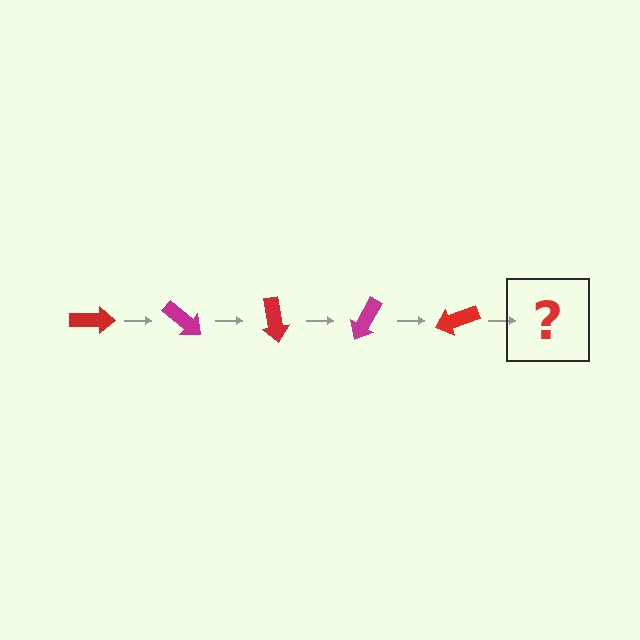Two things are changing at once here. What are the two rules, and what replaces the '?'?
The two rules are that it rotates 40 degrees each step and the color cycles through red and magenta. The '?' should be a magenta arrow, rotated 200 degrees from the start.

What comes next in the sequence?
The next element should be a magenta arrow, rotated 200 degrees from the start.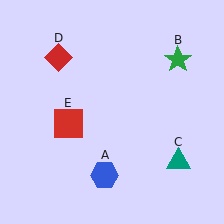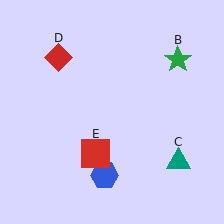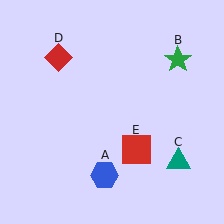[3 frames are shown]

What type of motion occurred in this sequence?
The red square (object E) rotated counterclockwise around the center of the scene.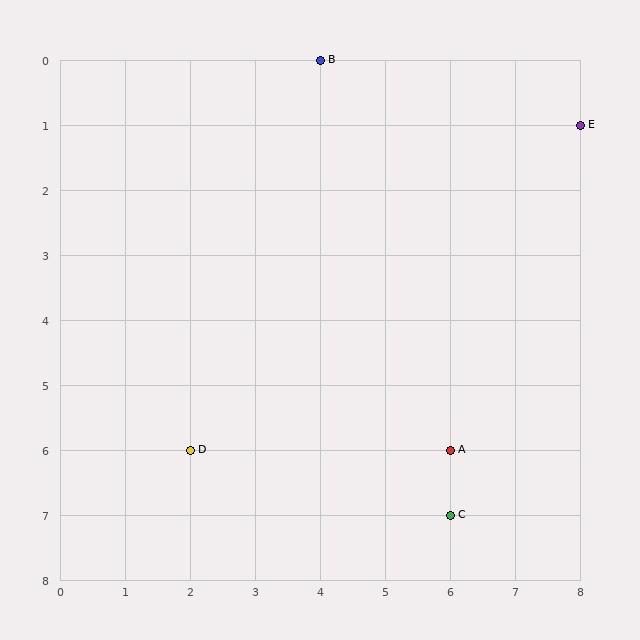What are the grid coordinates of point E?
Point E is at grid coordinates (8, 1).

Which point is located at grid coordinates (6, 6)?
Point A is at (6, 6).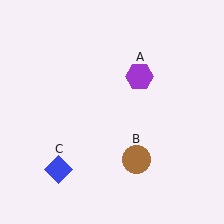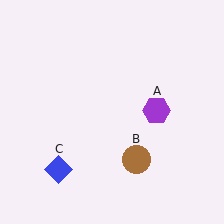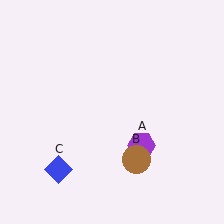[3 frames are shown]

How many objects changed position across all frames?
1 object changed position: purple hexagon (object A).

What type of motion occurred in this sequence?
The purple hexagon (object A) rotated clockwise around the center of the scene.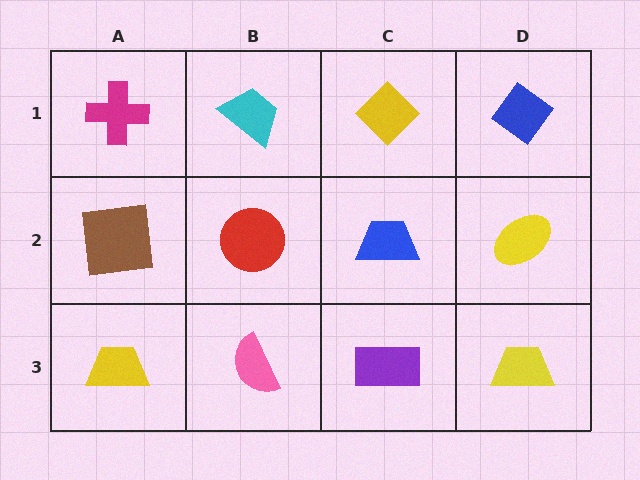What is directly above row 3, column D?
A yellow ellipse.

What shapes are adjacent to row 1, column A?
A brown square (row 2, column A), a cyan trapezoid (row 1, column B).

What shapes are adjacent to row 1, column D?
A yellow ellipse (row 2, column D), a yellow diamond (row 1, column C).